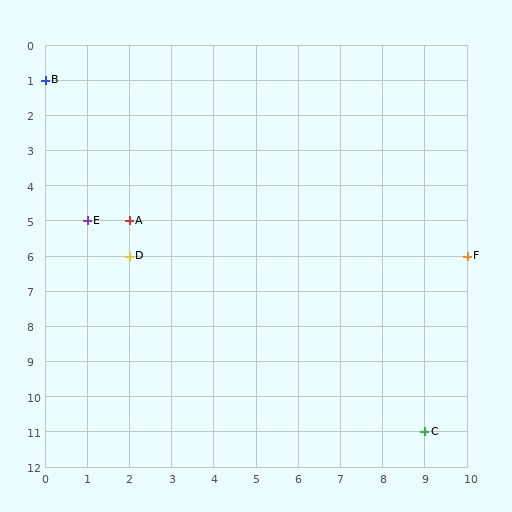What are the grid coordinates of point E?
Point E is at grid coordinates (1, 5).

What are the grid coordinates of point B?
Point B is at grid coordinates (0, 1).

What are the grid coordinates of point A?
Point A is at grid coordinates (2, 5).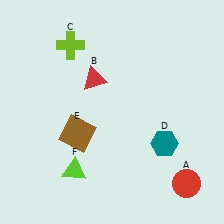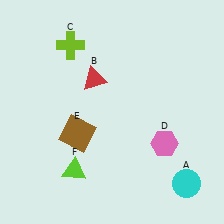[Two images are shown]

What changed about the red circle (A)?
In Image 1, A is red. In Image 2, it changed to cyan.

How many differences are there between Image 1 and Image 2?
There are 2 differences between the two images.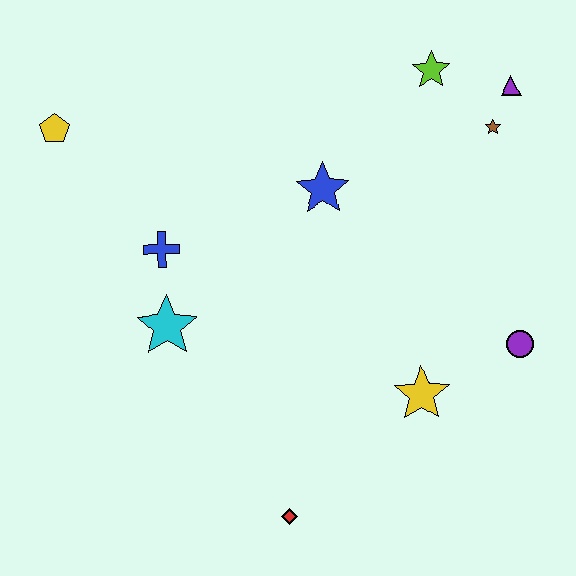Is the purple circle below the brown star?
Yes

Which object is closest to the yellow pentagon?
The blue cross is closest to the yellow pentagon.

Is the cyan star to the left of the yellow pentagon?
No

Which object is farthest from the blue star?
The red diamond is farthest from the blue star.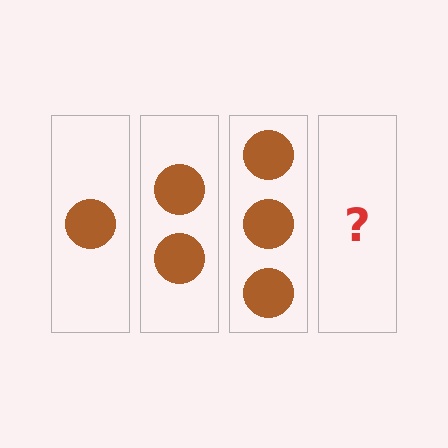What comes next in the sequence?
The next element should be 4 circles.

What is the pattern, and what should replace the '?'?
The pattern is that each step adds one more circle. The '?' should be 4 circles.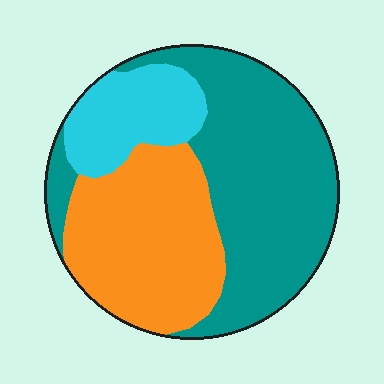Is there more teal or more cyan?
Teal.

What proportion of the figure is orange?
Orange covers around 35% of the figure.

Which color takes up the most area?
Teal, at roughly 50%.